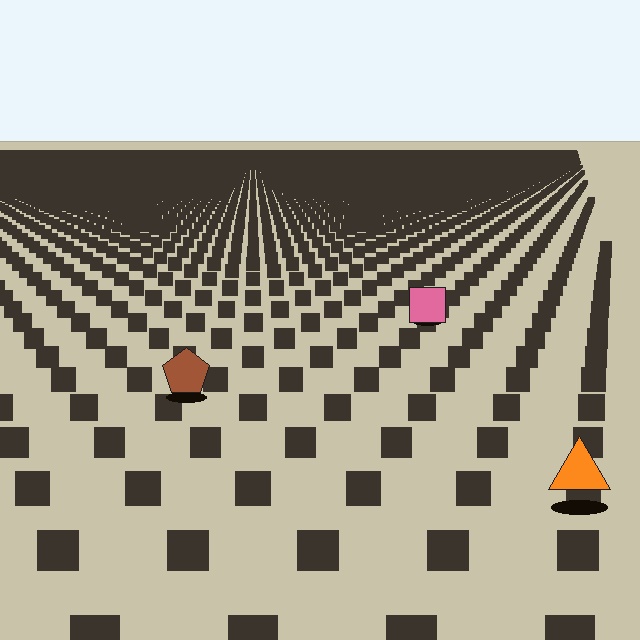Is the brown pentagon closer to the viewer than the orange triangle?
No. The orange triangle is closer — you can tell from the texture gradient: the ground texture is coarser near it.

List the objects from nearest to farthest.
From nearest to farthest: the orange triangle, the brown pentagon, the pink square.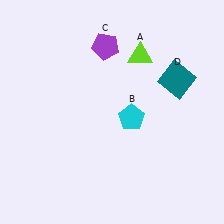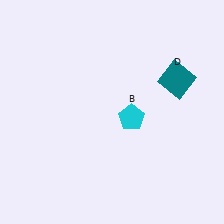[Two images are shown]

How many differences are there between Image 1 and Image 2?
There are 2 differences between the two images.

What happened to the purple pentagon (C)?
The purple pentagon (C) was removed in Image 2. It was in the top-left area of Image 1.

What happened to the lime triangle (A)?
The lime triangle (A) was removed in Image 2. It was in the top-right area of Image 1.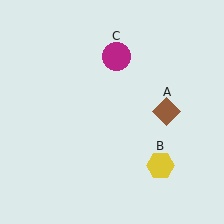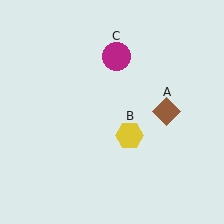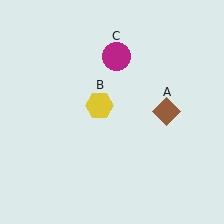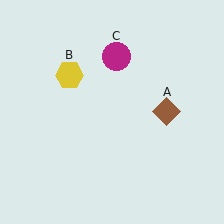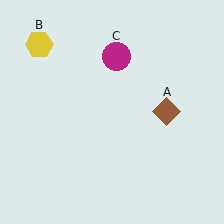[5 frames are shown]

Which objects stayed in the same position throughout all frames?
Brown diamond (object A) and magenta circle (object C) remained stationary.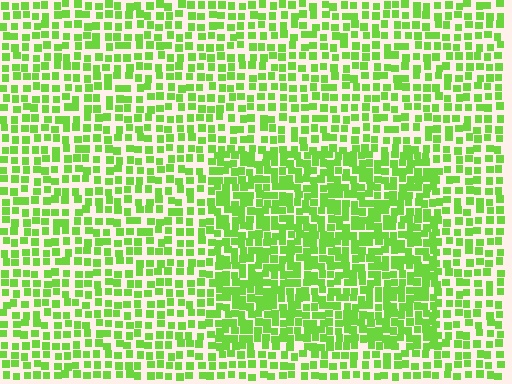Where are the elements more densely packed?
The elements are more densely packed inside the rectangle boundary.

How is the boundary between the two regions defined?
The boundary is defined by a change in element density (approximately 1.7x ratio). All elements are the same color, size, and shape.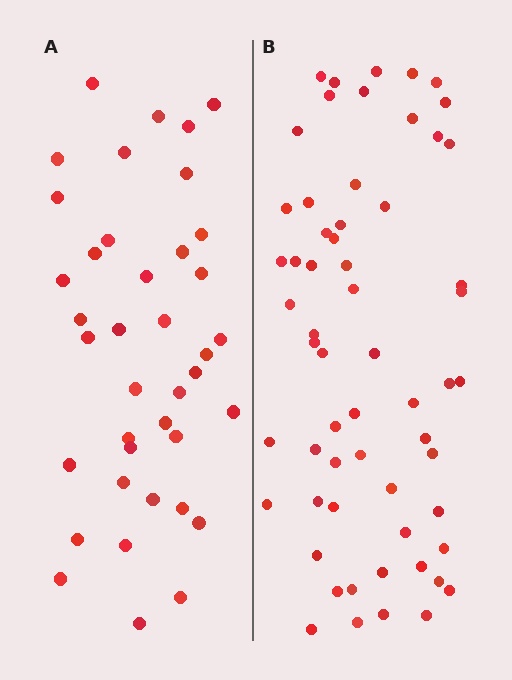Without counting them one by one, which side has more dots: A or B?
Region B (the right region) has more dots.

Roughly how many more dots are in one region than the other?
Region B has approximately 20 more dots than region A.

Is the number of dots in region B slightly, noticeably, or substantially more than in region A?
Region B has substantially more. The ratio is roughly 1.5 to 1.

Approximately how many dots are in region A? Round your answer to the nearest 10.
About 40 dots. (The exact count is 39, which rounds to 40.)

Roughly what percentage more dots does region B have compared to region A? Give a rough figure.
About 55% more.